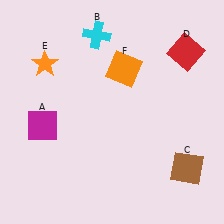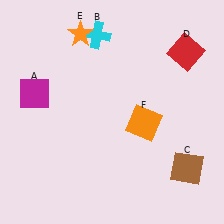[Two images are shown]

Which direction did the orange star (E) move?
The orange star (E) moved right.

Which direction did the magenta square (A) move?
The magenta square (A) moved up.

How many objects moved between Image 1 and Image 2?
3 objects moved between the two images.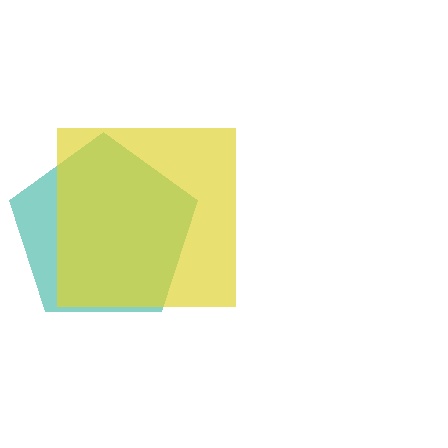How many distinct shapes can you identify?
There are 2 distinct shapes: a teal pentagon, a yellow square.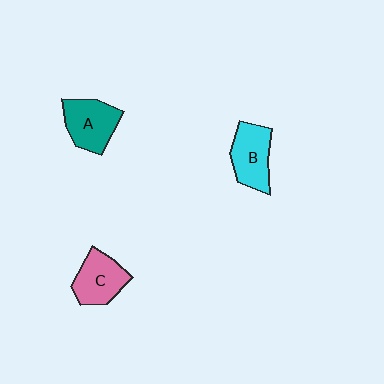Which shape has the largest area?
Shape A (teal).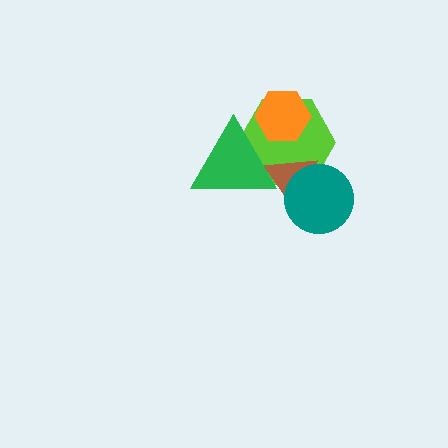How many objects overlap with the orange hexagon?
2 objects overlap with the orange hexagon.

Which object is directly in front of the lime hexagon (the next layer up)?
The brown triangle is directly in front of the lime hexagon.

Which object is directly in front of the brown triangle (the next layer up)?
The teal circle is directly in front of the brown triangle.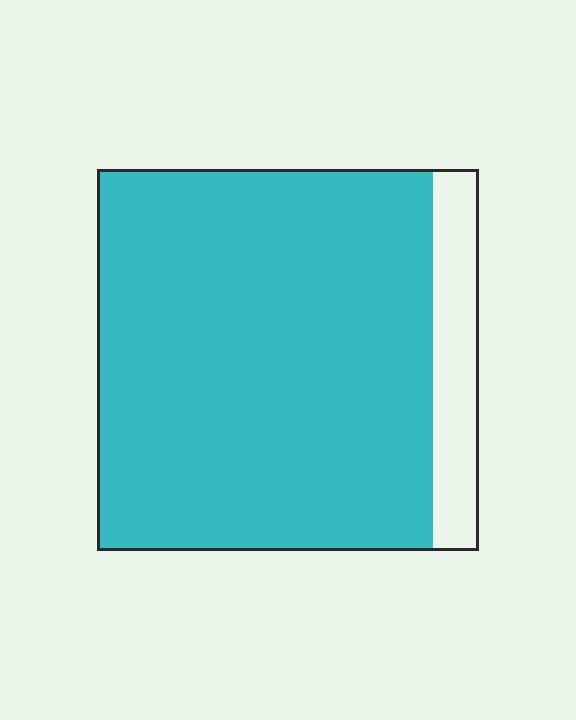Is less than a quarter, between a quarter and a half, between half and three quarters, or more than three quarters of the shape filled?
More than three quarters.